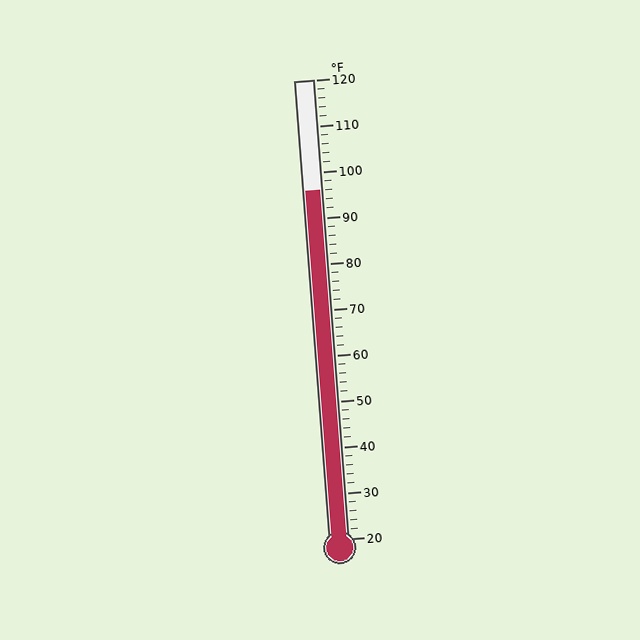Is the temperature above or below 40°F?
The temperature is above 40°F.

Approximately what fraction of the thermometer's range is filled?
The thermometer is filled to approximately 75% of its range.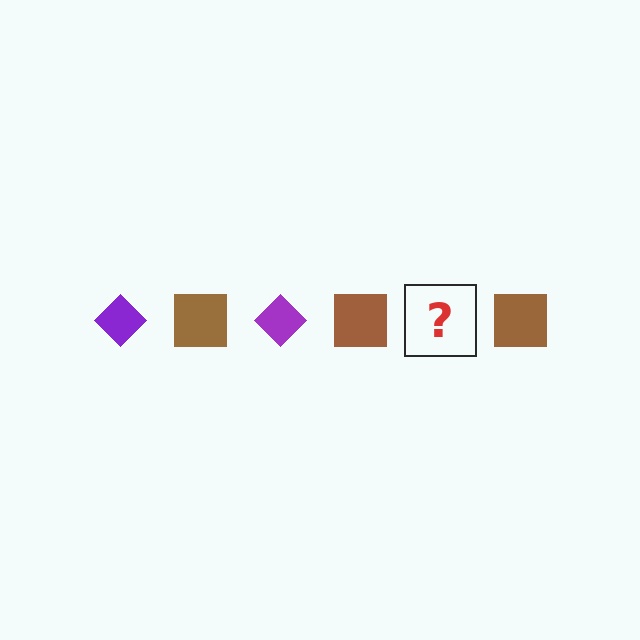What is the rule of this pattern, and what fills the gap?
The rule is that the pattern alternates between purple diamond and brown square. The gap should be filled with a purple diamond.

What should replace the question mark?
The question mark should be replaced with a purple diamond.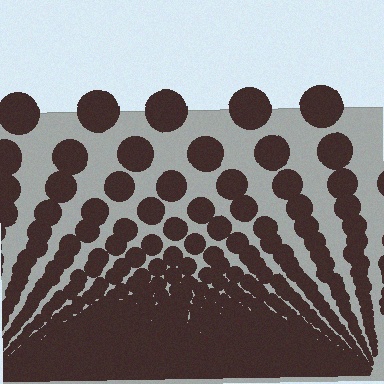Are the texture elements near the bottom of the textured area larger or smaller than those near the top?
Smaller. The gradient is inverted — elements near the bottom are smaller and denser.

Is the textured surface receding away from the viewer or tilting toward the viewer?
The surface appears to tilt toward the viewer. Texture elements get larger and sparser toward the top.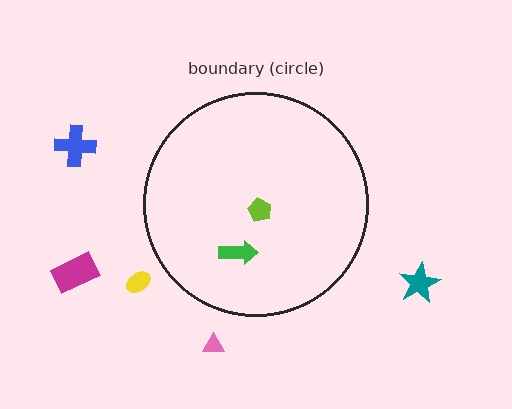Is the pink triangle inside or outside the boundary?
Outside.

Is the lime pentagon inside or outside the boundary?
Inside.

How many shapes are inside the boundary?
2 inside, 5 outside.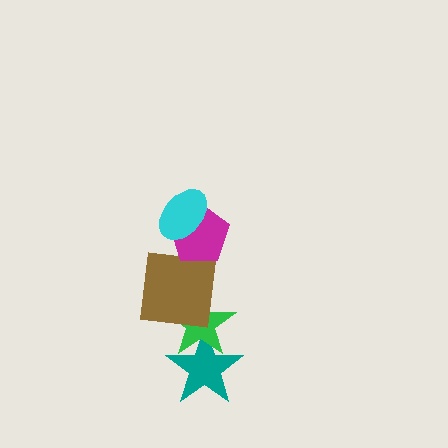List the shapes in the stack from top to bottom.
From top to bottom: the cyan ellipse, the magenta pentagon, the brown square, the green star, the teal star.